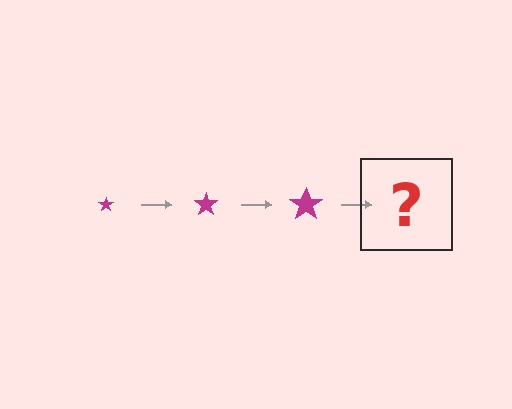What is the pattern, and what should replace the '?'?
The pattern is that the star gets progressively larger each step. The '?' should be a magenta star, larger than the previous one.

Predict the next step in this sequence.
The next step is a magenta star, larger than the previous one.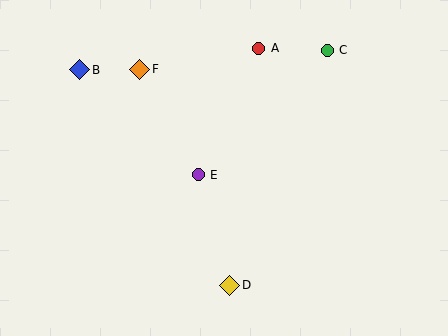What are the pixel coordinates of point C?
Point C is at (327, 50).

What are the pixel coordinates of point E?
Point E is at (198, 175).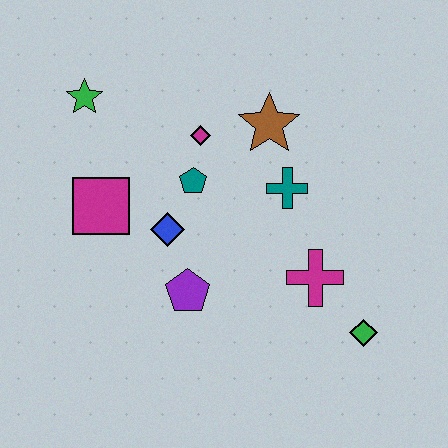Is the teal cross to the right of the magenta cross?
No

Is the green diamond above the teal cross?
No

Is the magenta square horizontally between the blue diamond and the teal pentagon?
No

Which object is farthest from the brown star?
The green diamond is farthest from the brown star.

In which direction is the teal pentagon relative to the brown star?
The teal pentagon is to the left of the brown star.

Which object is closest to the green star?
The magenta square is closest to the green star.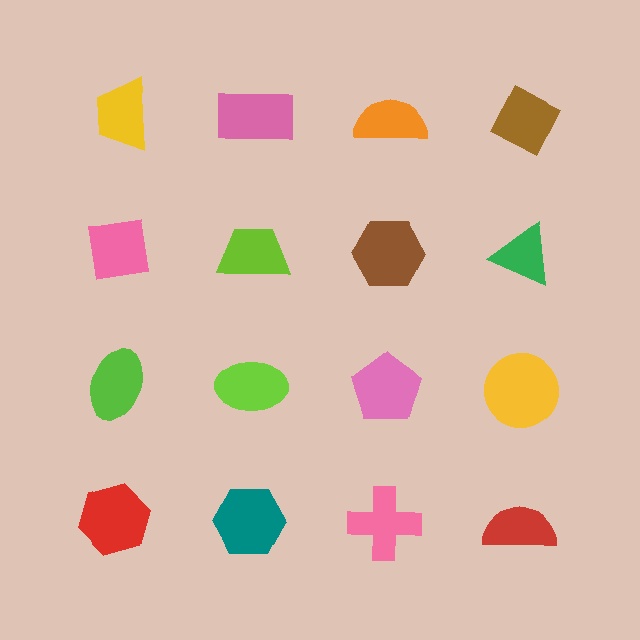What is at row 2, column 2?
A lime trapezoid.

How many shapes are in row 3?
4 shapes.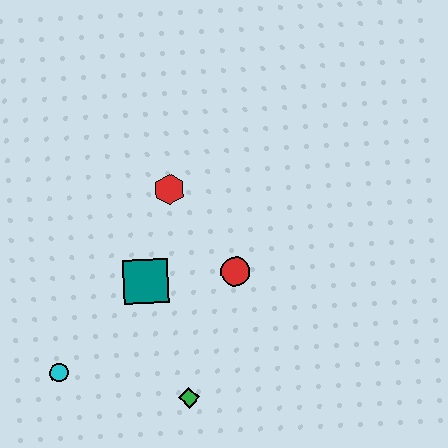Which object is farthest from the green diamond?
The red hexagon is farthest from the green diamond.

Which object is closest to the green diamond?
The teal square is closest to the green diamond.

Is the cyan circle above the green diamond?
Yes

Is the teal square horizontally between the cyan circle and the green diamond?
Yes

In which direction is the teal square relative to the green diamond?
The teal square is above the green diamond.